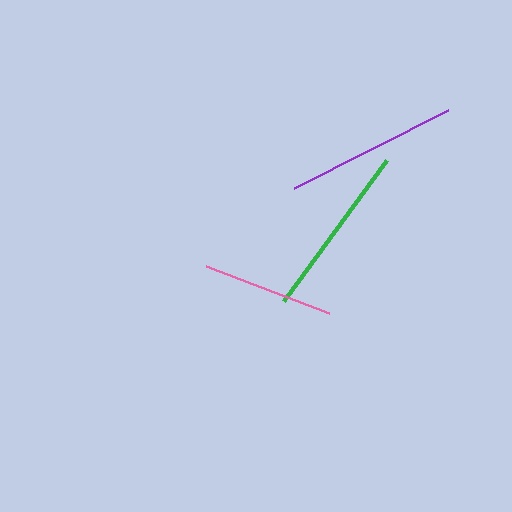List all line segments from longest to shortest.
From longest to shortest: green, purple, pink.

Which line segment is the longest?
The green line is the longest at approximately 175 pixels.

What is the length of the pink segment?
The pink segment is approximately 132 pixels long.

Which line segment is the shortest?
The pink line is the shortest at approximately 132 pixels.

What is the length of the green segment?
The green segment is approximately 175 pixels long.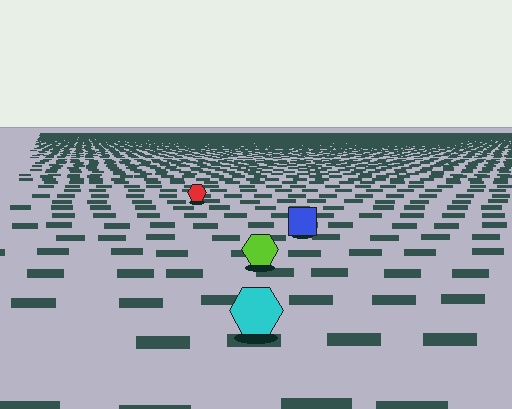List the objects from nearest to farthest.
From nearest to farthest: the cyan hexagon, the lime hexagon, the blue square, the red hexagon.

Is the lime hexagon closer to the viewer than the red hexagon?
Yes. The lime hexagon is closer — you can tell from the texture gradient: the ground texture is coarser near it.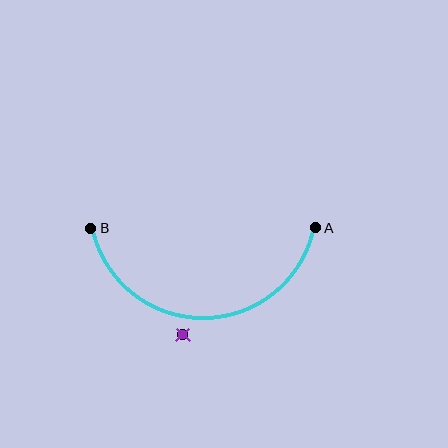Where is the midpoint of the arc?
The arc midpoint is the point on the curve farthest from the straight line joining A and B. It sits below that line.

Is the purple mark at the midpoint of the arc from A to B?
No — the purple mark does not lie on the arc at all. It sits slightly outside the curve.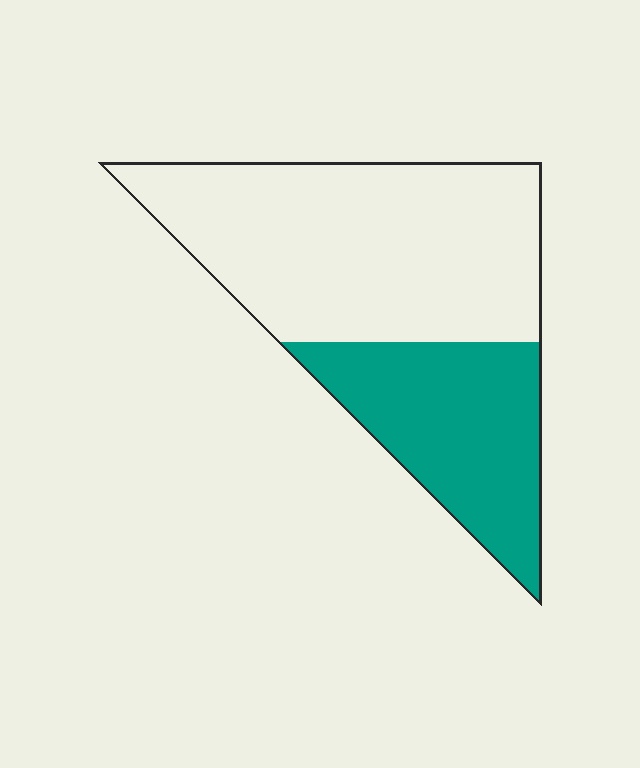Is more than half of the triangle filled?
No.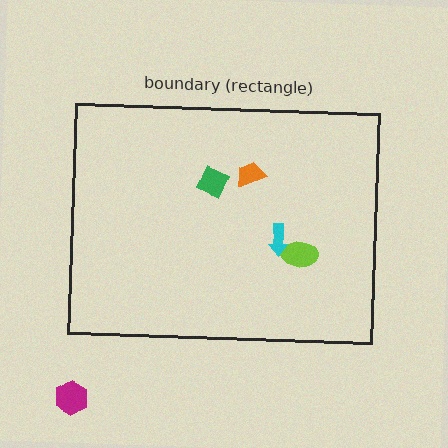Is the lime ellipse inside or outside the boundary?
Inside.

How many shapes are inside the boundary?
4 inside, 1 outside.